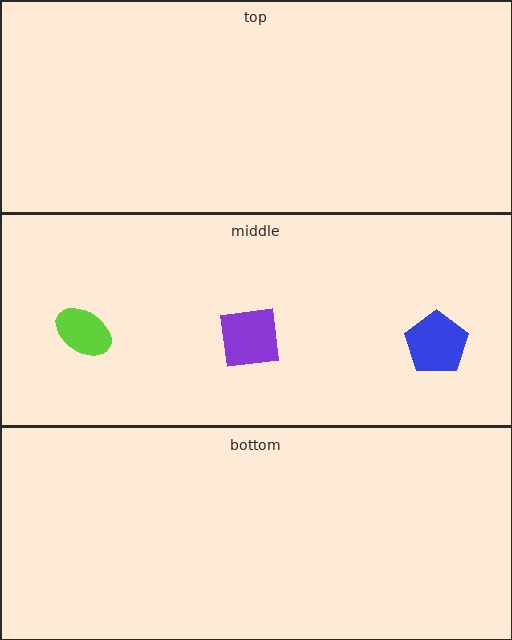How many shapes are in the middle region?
3.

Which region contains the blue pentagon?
The middle region.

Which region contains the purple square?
The middle region.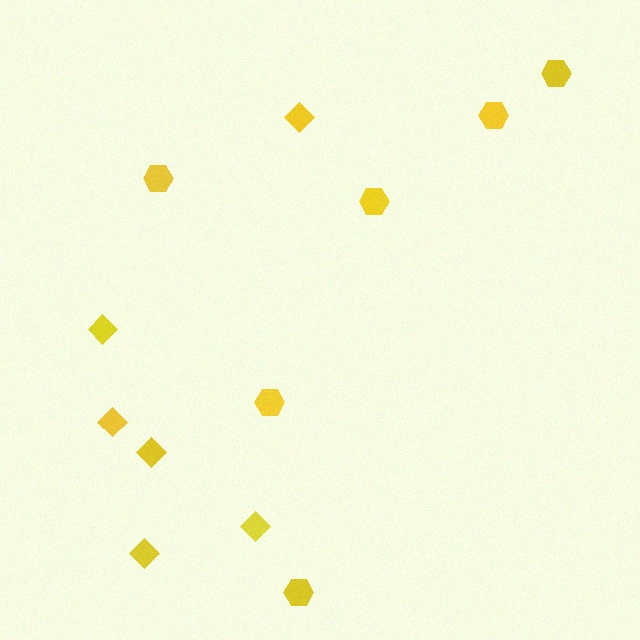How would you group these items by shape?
There are 2 groups: one group of hexagons (6) and one group of diamonds (6).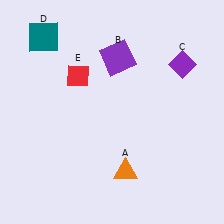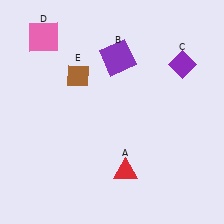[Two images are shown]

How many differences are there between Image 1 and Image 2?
There are 3 differences between the two images.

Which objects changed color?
A changed from orange to red. D changed from teal to pink. E changed from red to brown.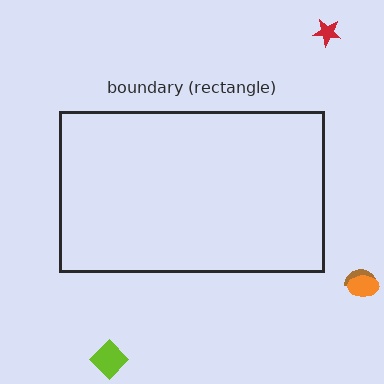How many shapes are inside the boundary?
0 inside, 4 outside.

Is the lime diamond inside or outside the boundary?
Outside.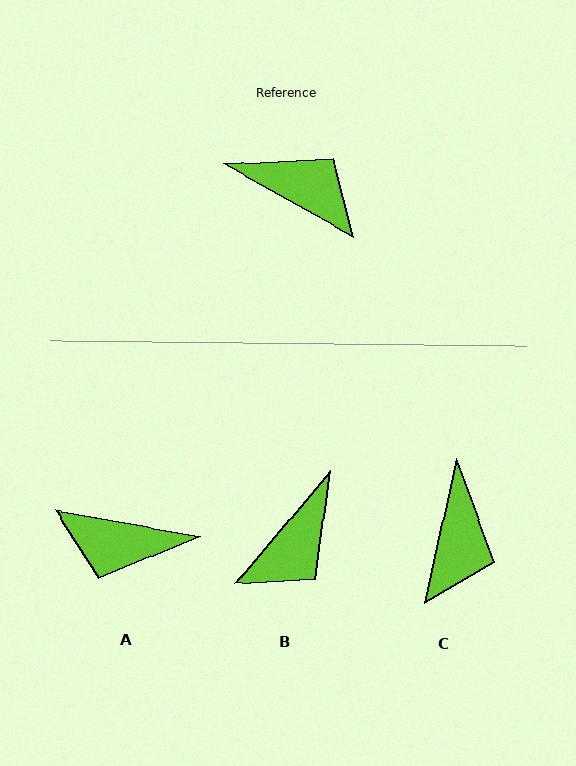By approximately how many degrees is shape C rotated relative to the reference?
Approximately 73 degrees clockwise.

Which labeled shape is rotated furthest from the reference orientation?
A, about 161 degrees away.